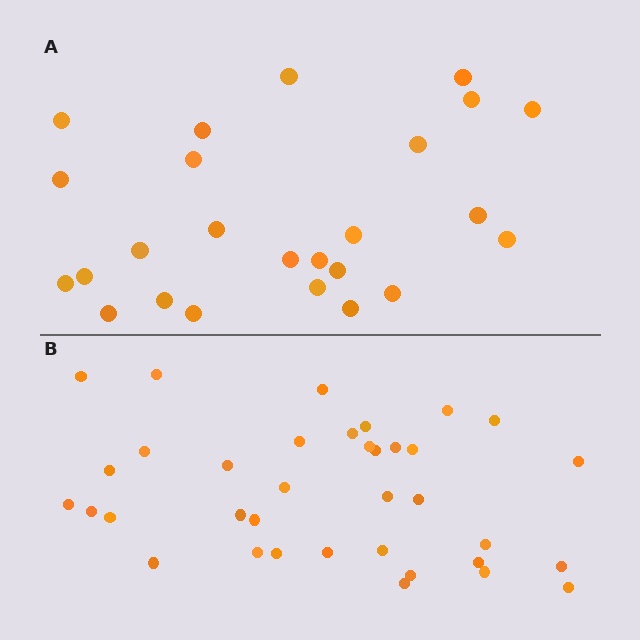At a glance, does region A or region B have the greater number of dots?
Region B (the bottom region) has more dots.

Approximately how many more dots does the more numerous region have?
Region B has roughly 12 or so more dots than region A.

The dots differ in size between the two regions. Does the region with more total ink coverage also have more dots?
No. Region A has more total ink coverage because its dots are larger, but region B actually contains more individual dots. Total area can be misleading — the number of items is what matters here.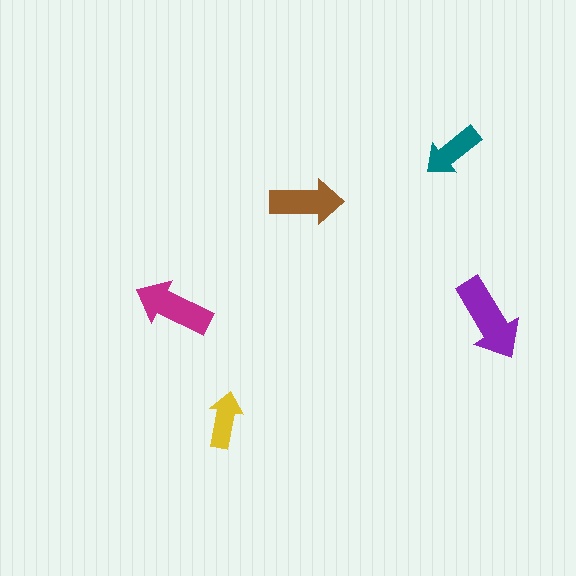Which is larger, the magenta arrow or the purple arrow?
The purple one.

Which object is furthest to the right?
The purple arrow is rightmost.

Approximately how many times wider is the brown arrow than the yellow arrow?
About 1.5 times wider.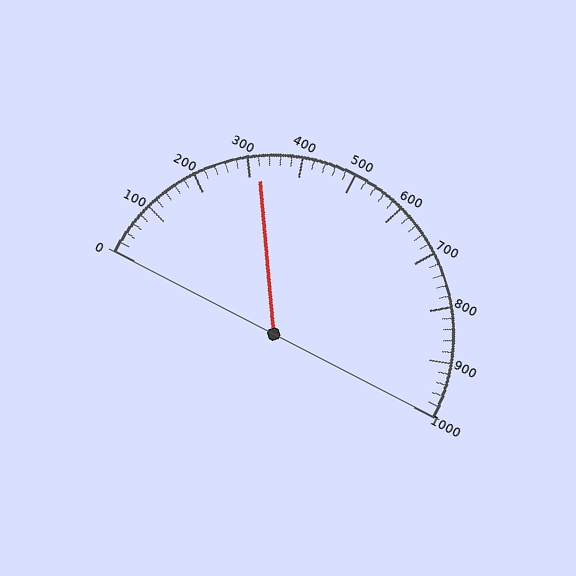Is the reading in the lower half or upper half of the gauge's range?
The reading is in the lower half of the range (0 to 1000).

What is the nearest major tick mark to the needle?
The nearest major tick mark is 300.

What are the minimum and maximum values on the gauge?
The gauge ranges from 0 to 1000.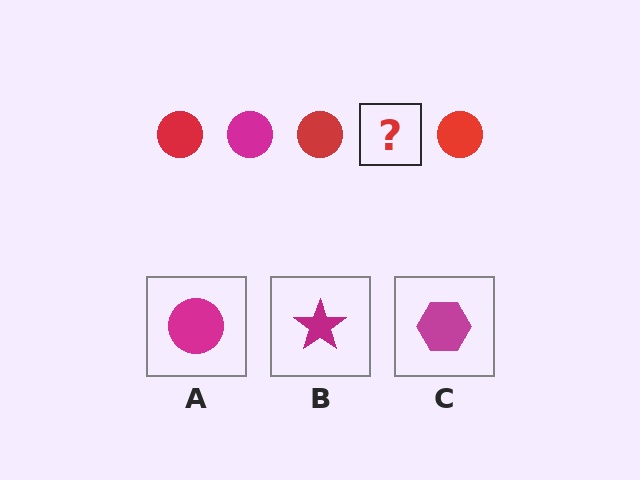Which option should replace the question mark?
Option A.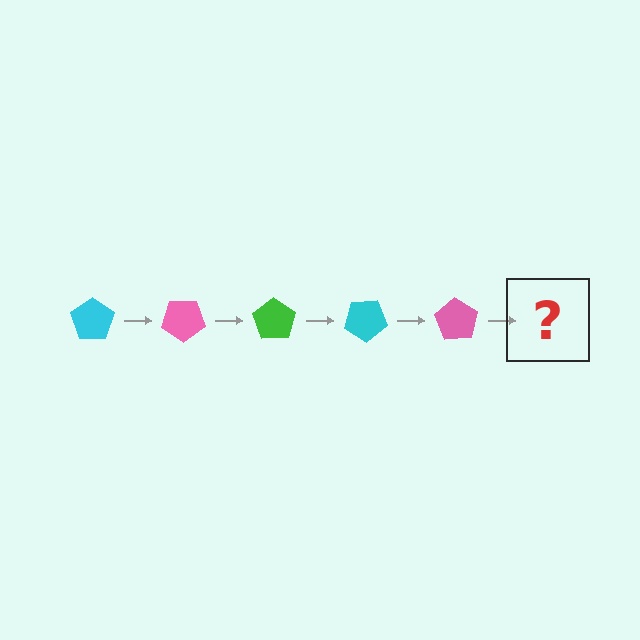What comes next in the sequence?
The next element should be a green pentagon, rotated 175 degrees from the start.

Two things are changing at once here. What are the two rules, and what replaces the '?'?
The two rules are that it rotates 35 degrees each step and the color cycles through cyan, pink, and green. The '?' should be a green pentagon, rotated 175 degrees from the start.